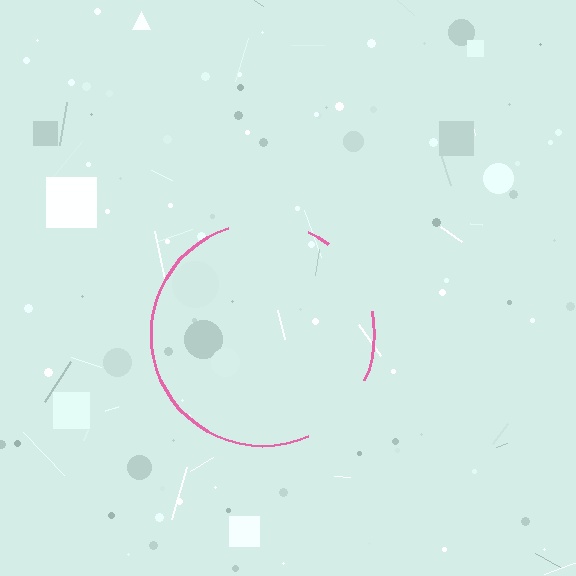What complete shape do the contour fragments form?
The contour fragments form a circle.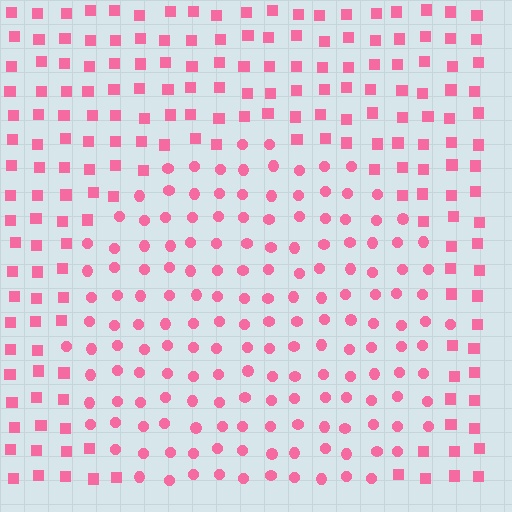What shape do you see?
I see a circle.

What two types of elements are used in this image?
The image uses circles inside the circle region and squares outside it.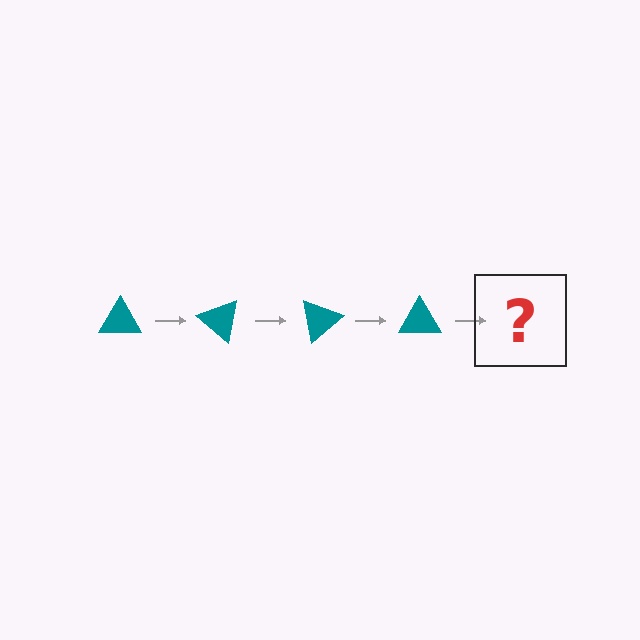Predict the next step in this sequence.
The next step is a teal triangle rotated 160 degrees.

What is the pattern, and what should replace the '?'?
The pattern is that the triangle rotates 40 degrees each step. The '?' should be a teal triangle rotated 160 degrees.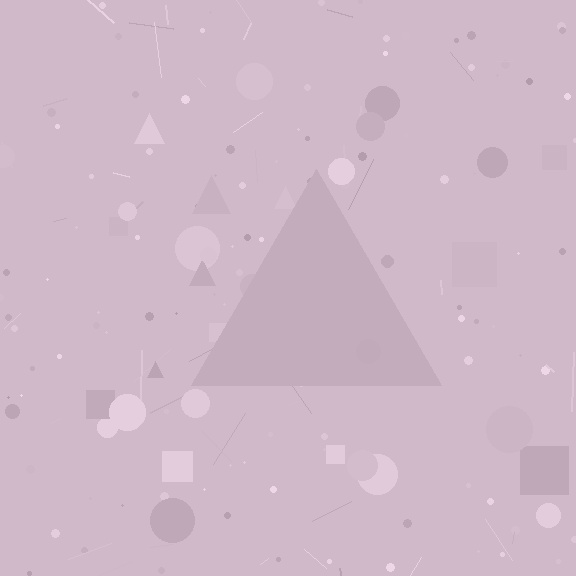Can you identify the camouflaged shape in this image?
The camouflaged shape is a triangle.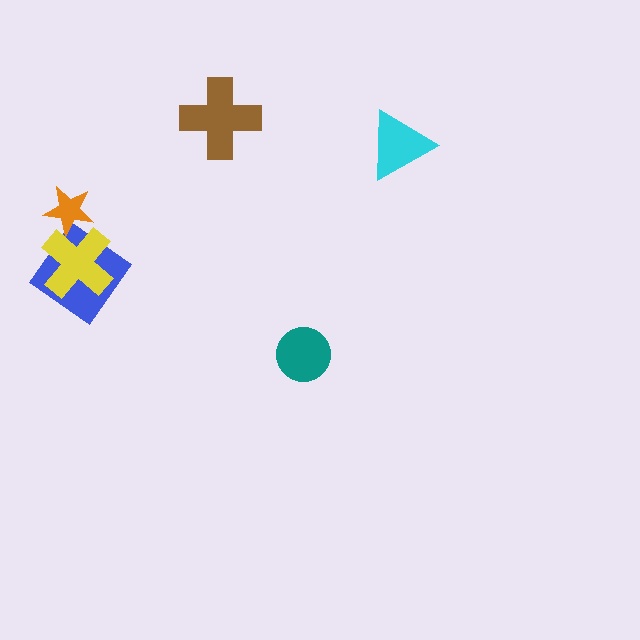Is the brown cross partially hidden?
No, no other shape covers it.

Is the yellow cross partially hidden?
Yes, it is partially covered by another shape.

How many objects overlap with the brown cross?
0 objects overlap with the brown cross.